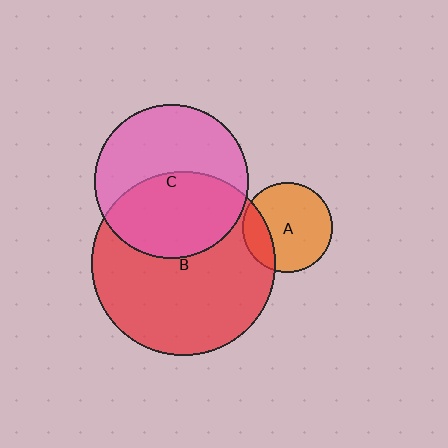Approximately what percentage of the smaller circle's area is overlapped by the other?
Approximately 50%.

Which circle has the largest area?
Circle B (red).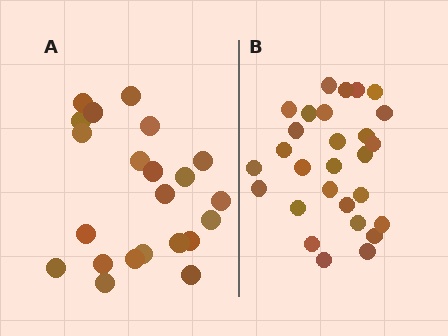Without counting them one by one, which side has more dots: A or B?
Region B (the right region) has more dots.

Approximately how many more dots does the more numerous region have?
Region B has about 6 more dots than region A.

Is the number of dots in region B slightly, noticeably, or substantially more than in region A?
Region B has noticeably more, but not dramatically so. The ratio is roughly 1.3 to 1.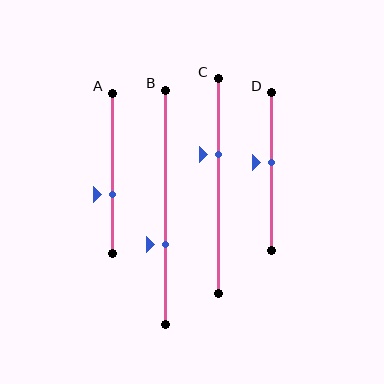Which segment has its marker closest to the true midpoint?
Segment D has its marker closest to the true midpoint.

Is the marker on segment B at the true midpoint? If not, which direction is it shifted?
No, the marker on segment B is shifted downward by about 16% of the segment length.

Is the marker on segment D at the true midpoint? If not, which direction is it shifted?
No, the marker on segment D is shifted upward by about 6% of the segment length.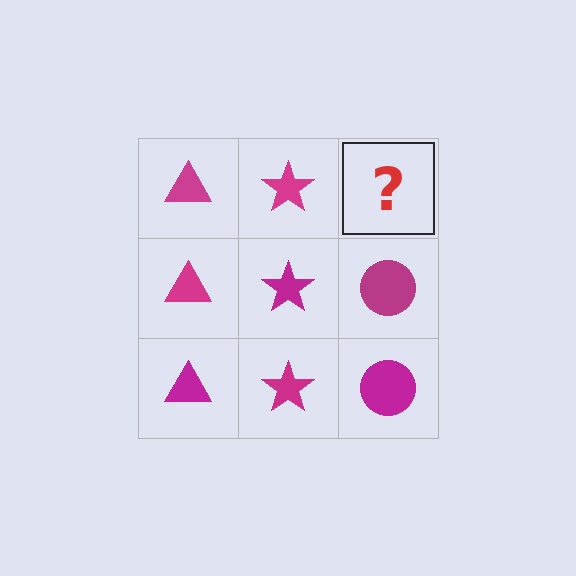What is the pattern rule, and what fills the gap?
The rule is that each column has a consistent shape. The gap should be filled with a magenta circle.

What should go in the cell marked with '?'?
The missing cell should contain a magenta circle.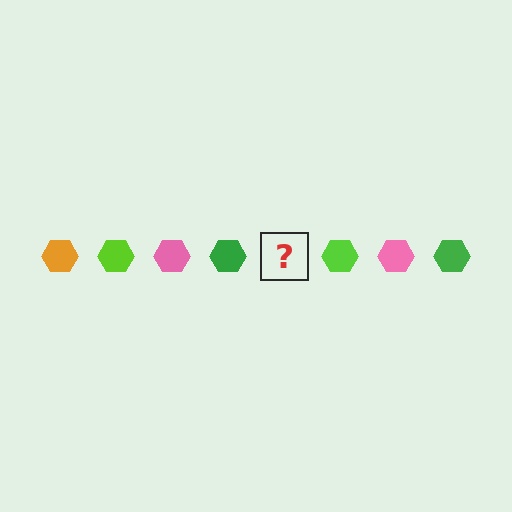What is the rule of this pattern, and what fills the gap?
The rule is that the pattern cycles through orange, lime, pink, green hexagons. The gap should be filled with an orange hexagon.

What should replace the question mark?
The question mark should be replaced with an orange hexagon.